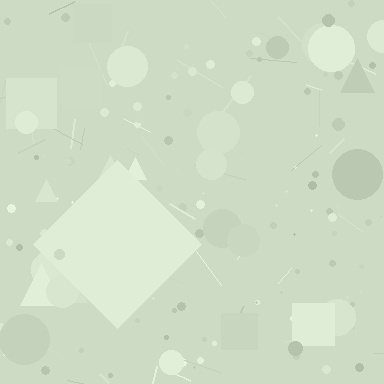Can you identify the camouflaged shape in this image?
The camouflaged shape is a diamond.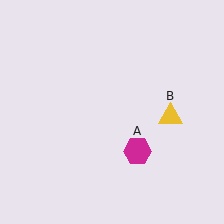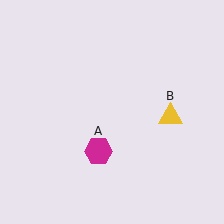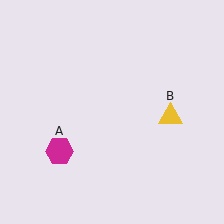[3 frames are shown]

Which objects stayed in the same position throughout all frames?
Yellow triangle (object B) remained stationary.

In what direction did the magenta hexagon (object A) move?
The magenta hexagon (object A) moved left.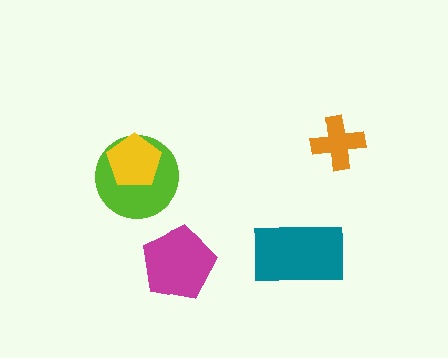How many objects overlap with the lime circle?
1 object overlaps with the lime circle.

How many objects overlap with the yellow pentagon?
1 object overlaps with the yellow pentagon.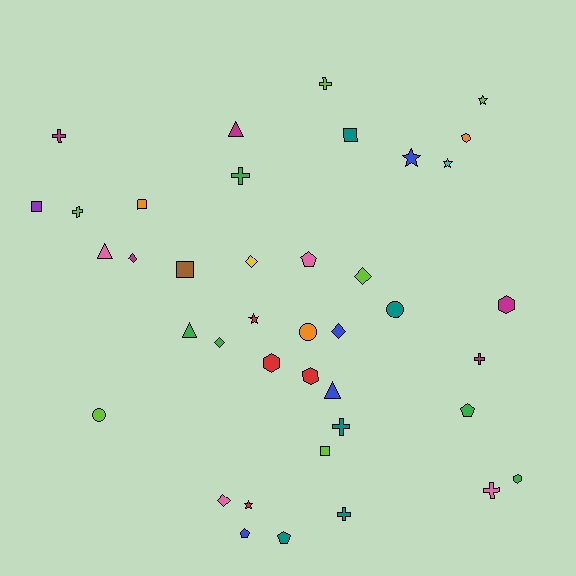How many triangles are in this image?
There are 4 triangles.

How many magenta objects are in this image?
There are 5 magenta objects.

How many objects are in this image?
There are 40 objects.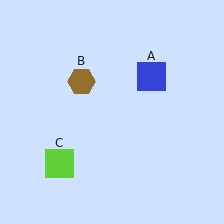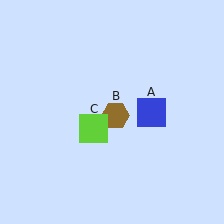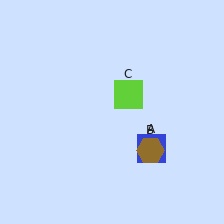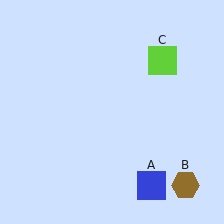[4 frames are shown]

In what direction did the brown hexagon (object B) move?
The brown hexagon (object B) moved down and to the right.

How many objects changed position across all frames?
3 objects changed position: blue square (object A), brown hexagon (object B), lime square (object C).